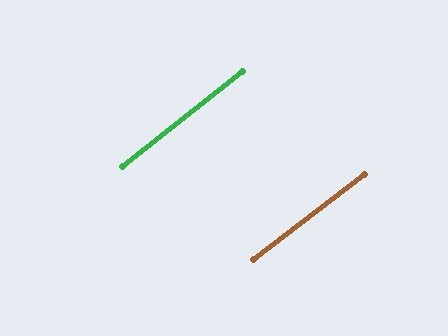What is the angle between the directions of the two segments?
Approximately 1 degree.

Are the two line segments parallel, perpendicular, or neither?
Parallel — their directions differ by only 0.9°.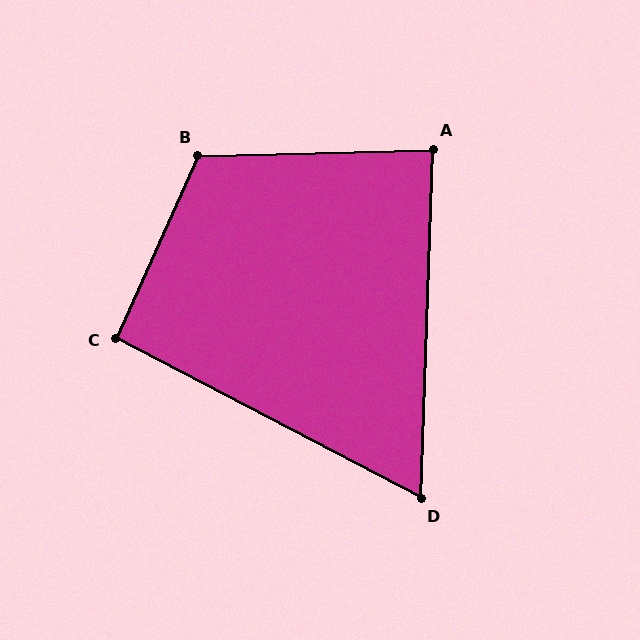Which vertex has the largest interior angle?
B, at approximately 116 degrees.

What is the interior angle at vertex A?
Approximately 87 degrees (approximately right).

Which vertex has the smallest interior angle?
D, at approximately 64 degrees.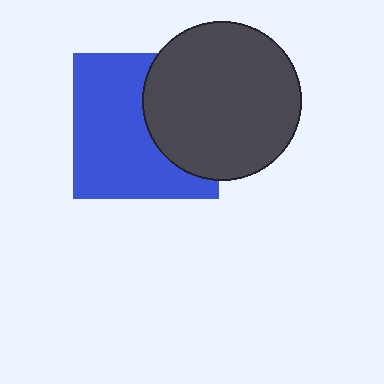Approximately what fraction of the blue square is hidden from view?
Roughly 39% of the blue square is hidden behind the dark gray circle.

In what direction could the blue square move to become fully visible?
The blue square could move left. That would shift it out from behind the dark gray circle entirely.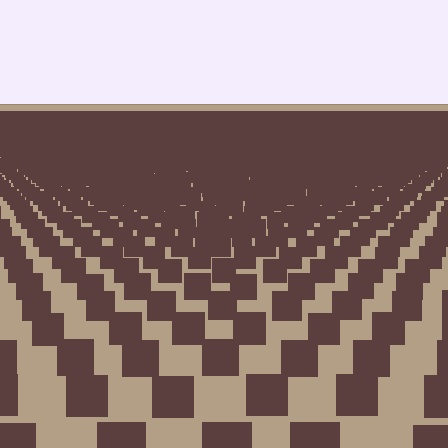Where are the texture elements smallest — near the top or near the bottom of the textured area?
Near the top.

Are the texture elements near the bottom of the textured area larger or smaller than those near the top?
Larger. Near the bottom, elements are closer to the viewer and appear at a bigger on-screen size.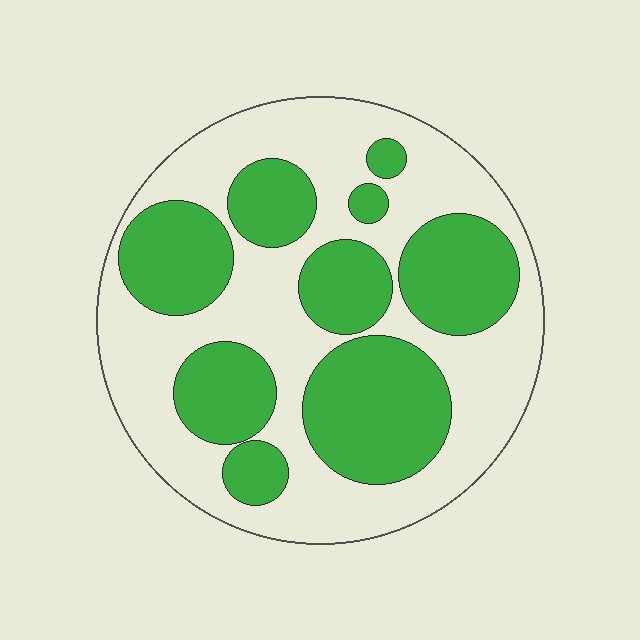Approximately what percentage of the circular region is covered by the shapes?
Approximately 45%.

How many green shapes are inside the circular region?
9.